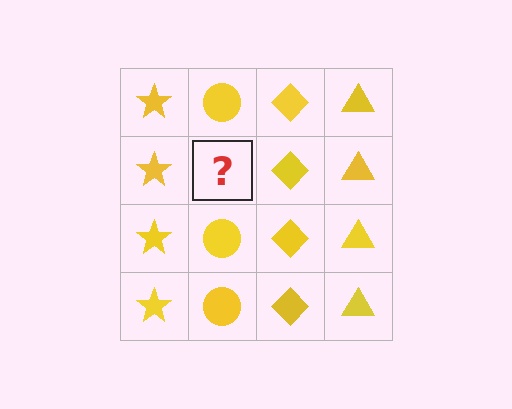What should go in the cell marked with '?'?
The missing cell should contain a yellow circle.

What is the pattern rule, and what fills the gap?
The rule is that each column has a consistent shape. The gap should be filled with a yellow circle.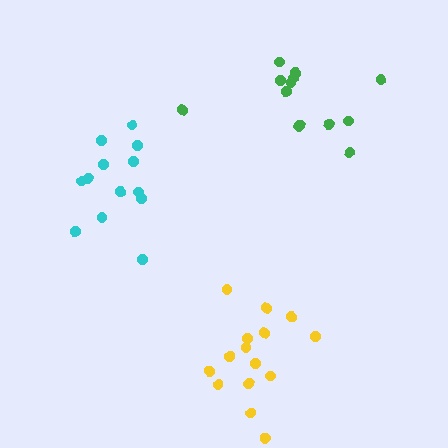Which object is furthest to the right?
The green cluster is rightmost.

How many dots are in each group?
Group 1: 15 dots, Group 2: 13 dots, Group 3: 13 dots (41 total).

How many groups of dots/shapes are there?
There are 3 groups.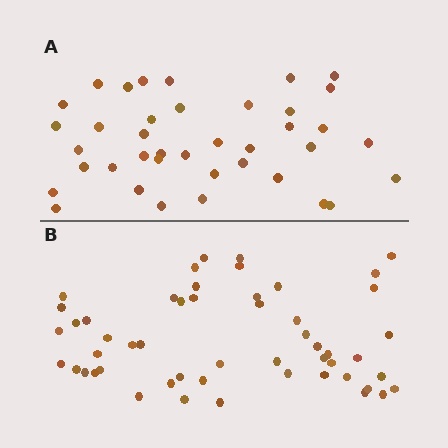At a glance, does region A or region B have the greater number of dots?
Region B (the bottom region) has more dots.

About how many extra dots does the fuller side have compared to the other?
Region B has approximately 15 more dots than region A.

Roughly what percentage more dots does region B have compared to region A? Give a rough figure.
About 35% more.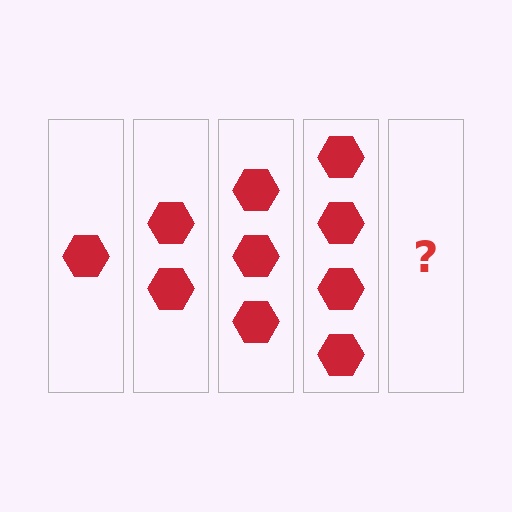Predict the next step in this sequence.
The next step is 5 hexagons.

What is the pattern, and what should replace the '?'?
The pattern is that each step adds one more hexagon. The '?' should be 5 hexagons.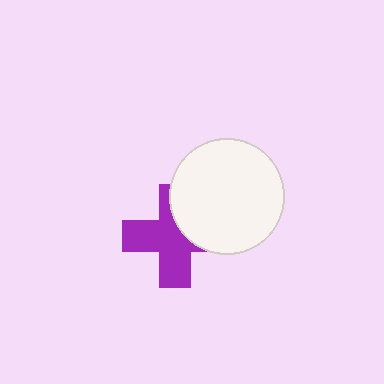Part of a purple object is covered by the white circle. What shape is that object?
It is a cross.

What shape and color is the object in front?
The object in front is a white circle.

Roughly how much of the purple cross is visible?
About half of it is visible (roughly 63%).